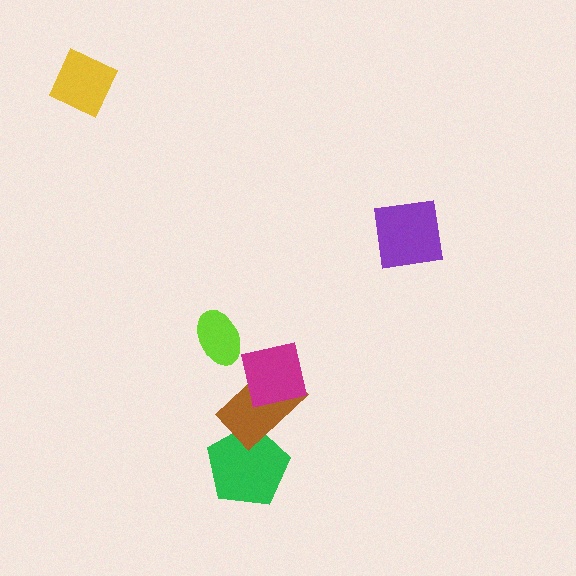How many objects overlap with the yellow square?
0 objects overlap with the yellow square.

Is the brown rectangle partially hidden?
Yes, it is partially covered by another shape.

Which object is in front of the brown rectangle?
The magenta square is in front of the brown rectangle.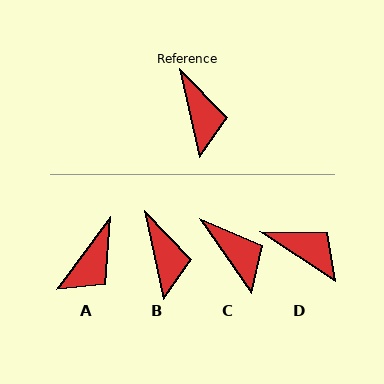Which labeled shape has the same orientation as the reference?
B.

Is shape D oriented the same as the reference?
No, it is off by about 45 degrees.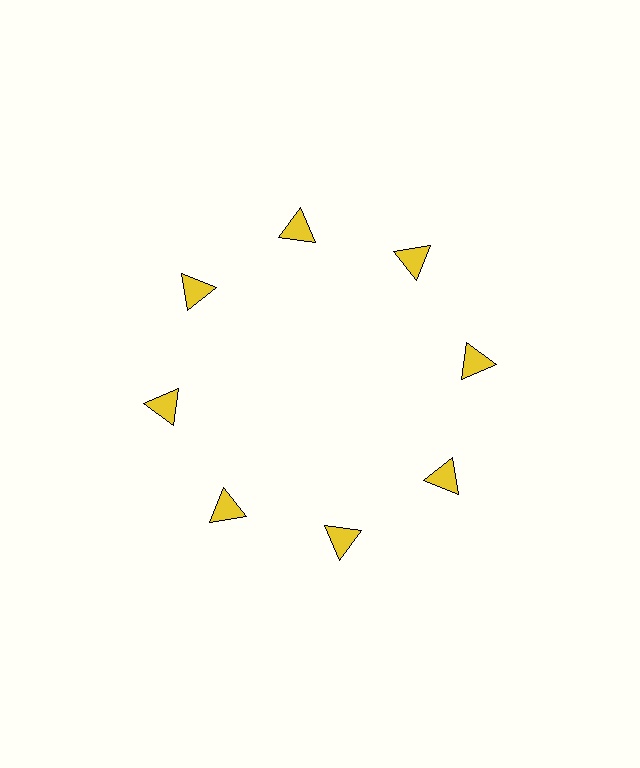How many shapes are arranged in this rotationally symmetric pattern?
There are 8 shapes, arranged in 8 groups of 1.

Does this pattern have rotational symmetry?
Yes, this pattern has 8-fold rotational symmetry. It looks the same after rotating 45 degrees around the center.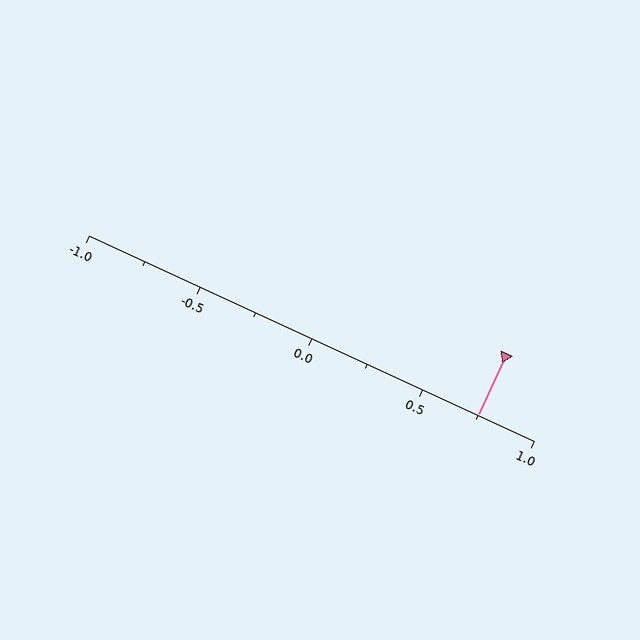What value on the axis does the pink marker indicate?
The marker indicates approximately 0.75.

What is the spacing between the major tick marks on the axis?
The major ticks are spaced 0.5 apart.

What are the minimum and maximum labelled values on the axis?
The axis runs from -1.0 to 1.0.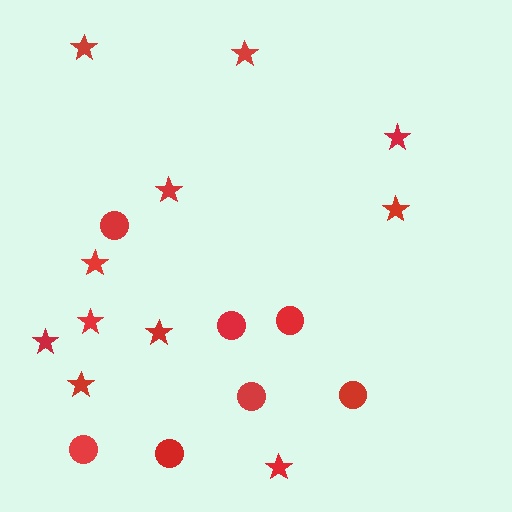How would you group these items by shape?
There are 2 groups: one group of circles (7) and one group of stars (11).